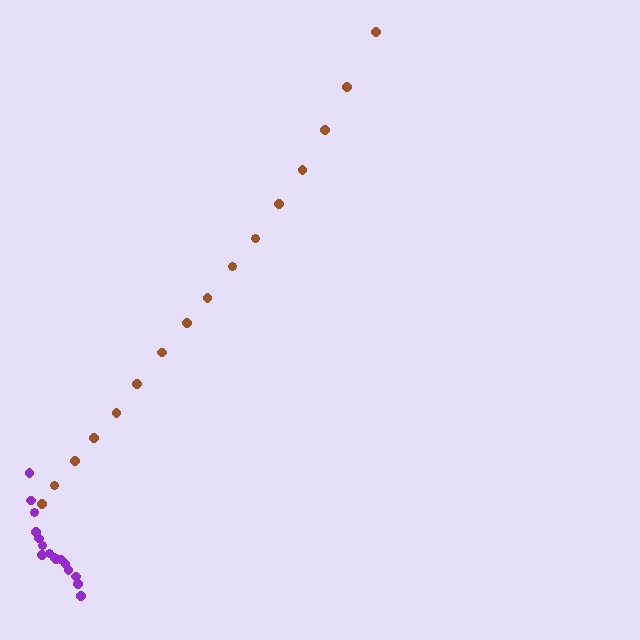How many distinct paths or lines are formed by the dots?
There are 2 distinct paths.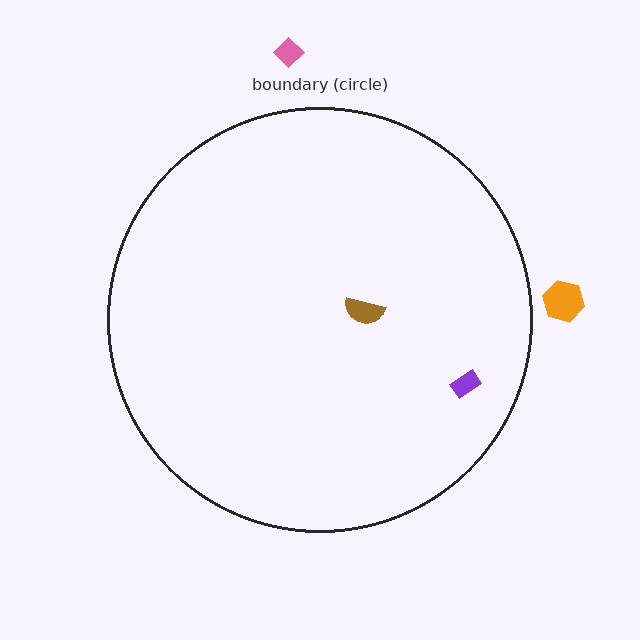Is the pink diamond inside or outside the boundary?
Outside.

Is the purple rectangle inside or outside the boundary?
Inside.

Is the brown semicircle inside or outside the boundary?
Inside.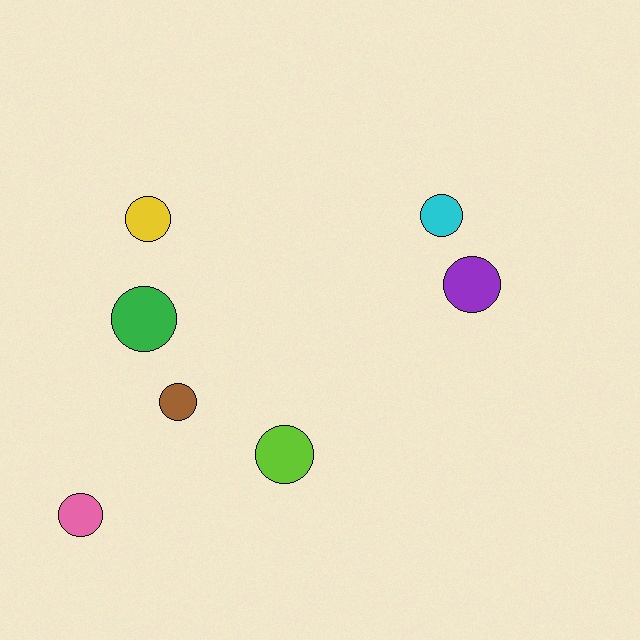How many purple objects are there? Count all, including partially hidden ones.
There is 1 purple object.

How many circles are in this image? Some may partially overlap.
There are 7 circles.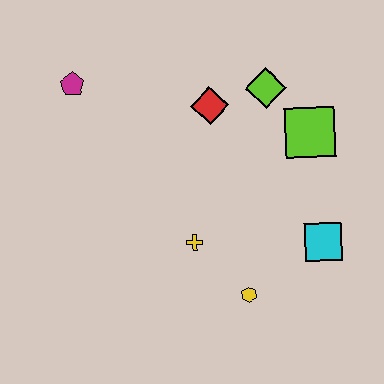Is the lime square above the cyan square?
Yes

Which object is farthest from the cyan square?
The magenta pentagon is farthest from the cyan square.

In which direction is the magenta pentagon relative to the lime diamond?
The magenta pentagon is to the left of the lime diamond.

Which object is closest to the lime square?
The lime diamond is closest to the lime square.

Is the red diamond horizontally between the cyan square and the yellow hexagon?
No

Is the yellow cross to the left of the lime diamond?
Yes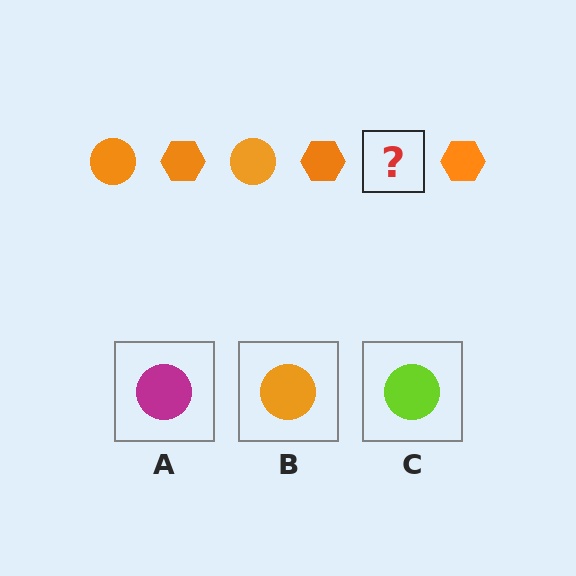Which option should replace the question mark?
Option B.